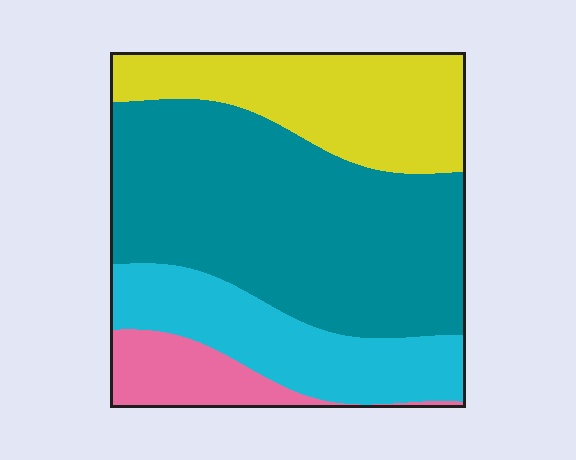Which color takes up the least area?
Pink, at roughly 10%.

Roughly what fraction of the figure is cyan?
Cyan takes up about one fifth (1/5) of the figure.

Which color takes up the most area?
Teal, at roughly 50%.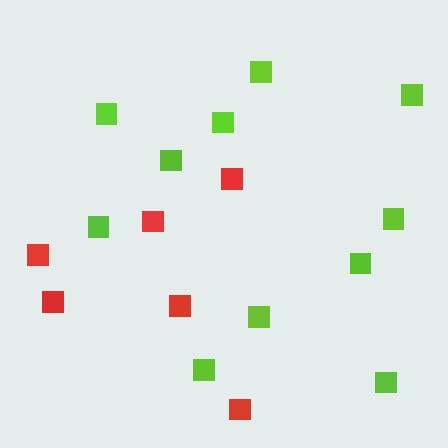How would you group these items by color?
There are 2 groups: one group of lime squares (11) and one group of red squares (6).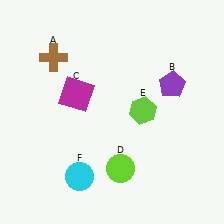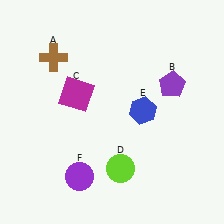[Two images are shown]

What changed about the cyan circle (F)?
In Image 1, F is cyan. In Image 2, it changed to purple.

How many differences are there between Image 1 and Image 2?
There are 2 differences between the two images.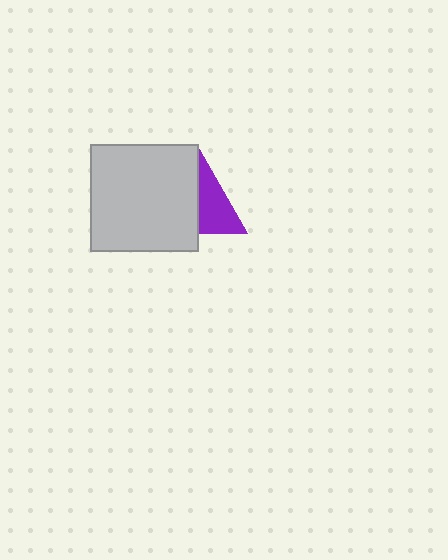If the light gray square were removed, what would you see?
You would see the complete purple triangle.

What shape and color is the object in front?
The object in front is a light gray square.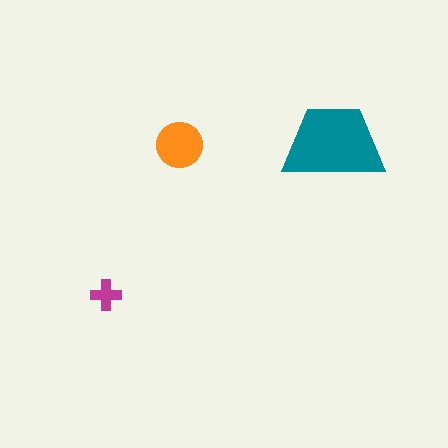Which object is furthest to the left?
The magenta cross is leftmost.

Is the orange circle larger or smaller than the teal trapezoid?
Smaller.